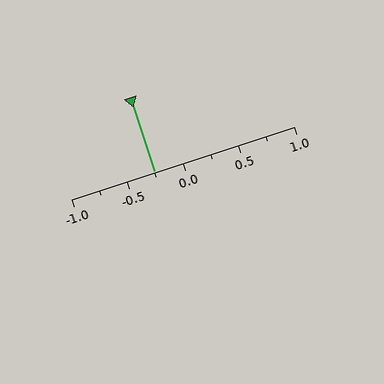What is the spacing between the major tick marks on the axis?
The major ticks are spaced 0.5 apart.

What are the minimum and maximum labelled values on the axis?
The axis runs from -1.0 to 1.0.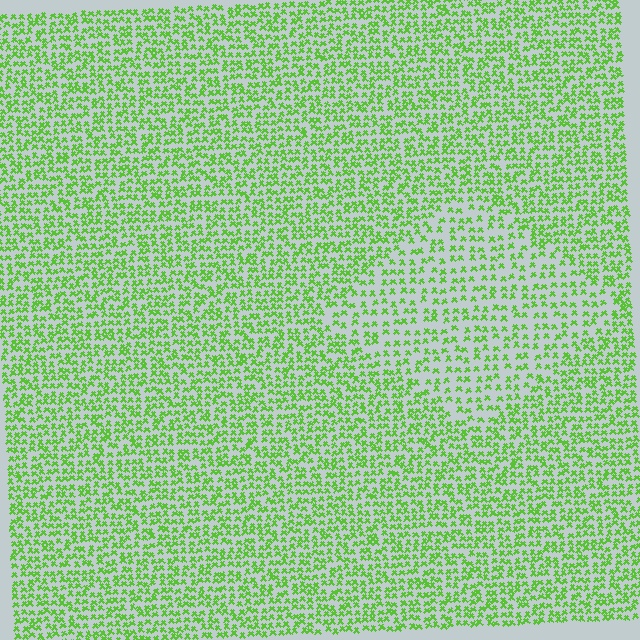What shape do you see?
I see a diamond.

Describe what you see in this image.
The image contains small lime elements arranged at two different densities. A diamond-shaped region is visible where the elements are less densely packed than the surrounding area.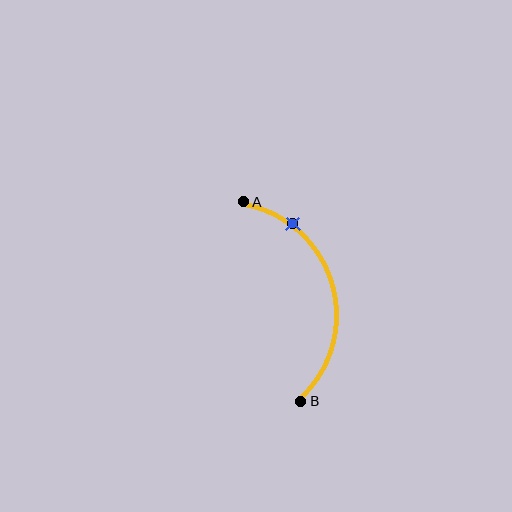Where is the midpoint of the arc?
The arc midpoint is the point on the curve farthest from the straight line joining A and B. It sits to the right of that line.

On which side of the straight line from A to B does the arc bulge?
The arc bulges to the right of the straight line connecting A and B.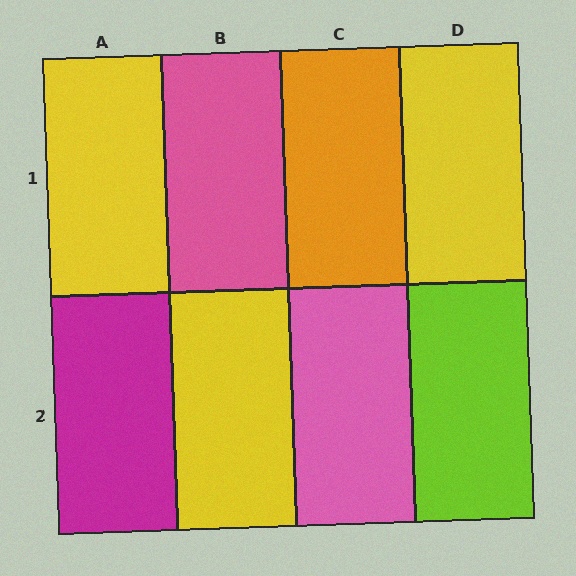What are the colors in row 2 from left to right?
Magenta, yellow, pink, lime.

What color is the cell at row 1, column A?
Yellow.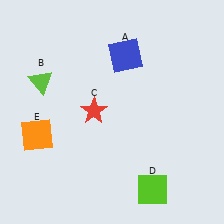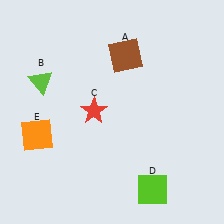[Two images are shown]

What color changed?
The square (A) changed from blue in Image 1 to brown in Image 2.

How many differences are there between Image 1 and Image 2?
There is 1 difference between the two images.